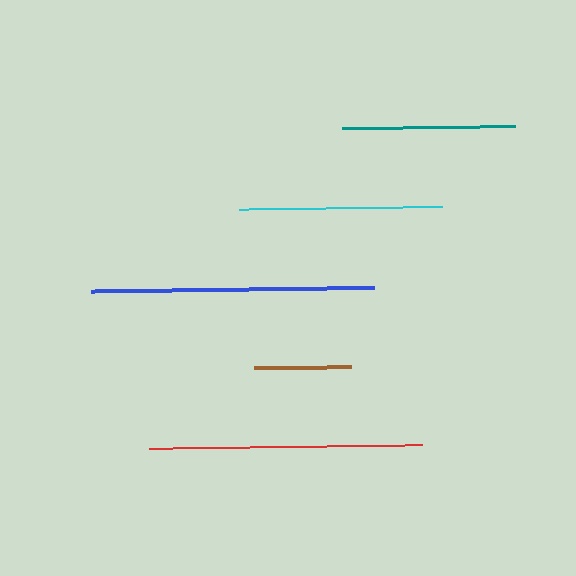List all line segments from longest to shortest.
From longest to shortest: blue, red, cyan, teal, brown.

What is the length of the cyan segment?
The cyan segment is approximately 204 pixels long.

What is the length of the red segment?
The red segment is approximately 274 pixels long.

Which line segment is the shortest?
The brown line is the shortest at approximately 97 pixels.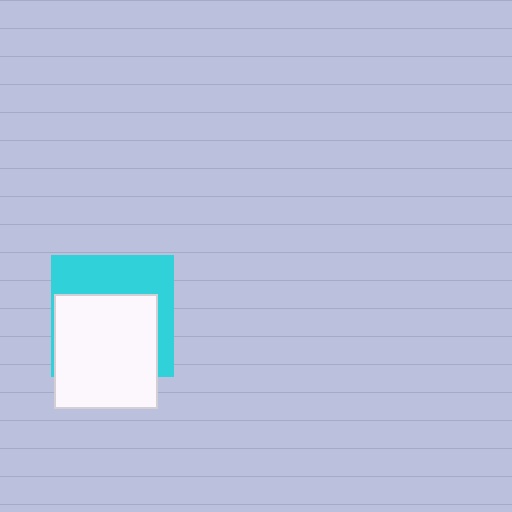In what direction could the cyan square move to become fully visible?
The cyan square could move up. That would shift it out from behind the white rectangle entirely.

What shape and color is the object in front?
The object in front is a white rectangle.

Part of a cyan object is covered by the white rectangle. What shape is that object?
It is a square.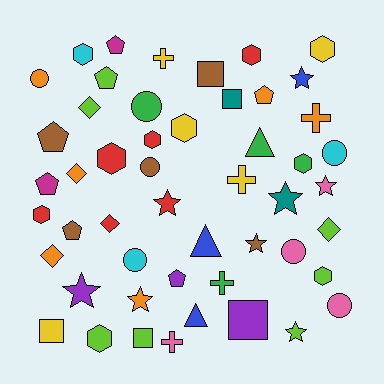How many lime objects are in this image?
There are 7 lime objects.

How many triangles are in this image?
There are 3 triangles.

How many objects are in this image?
There are 50 objects.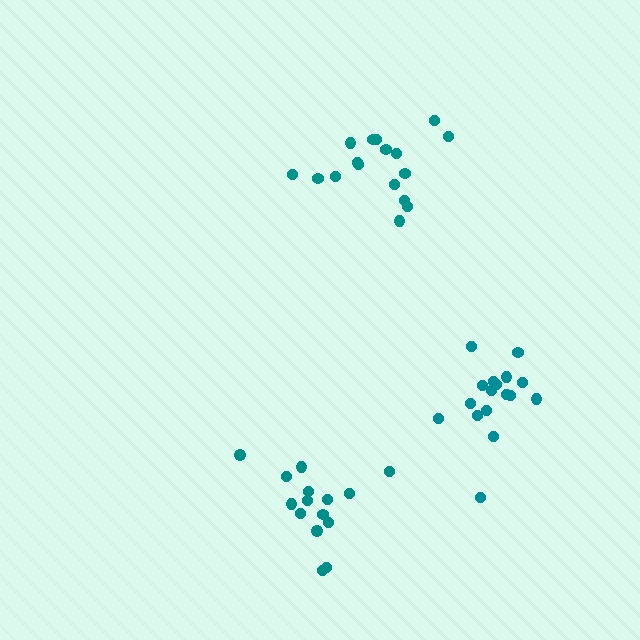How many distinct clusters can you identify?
There are 3 distinct clusters.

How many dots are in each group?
Group 1: 15 dots, Group 2: 17 dots, Group 3: 17 dots (49 total).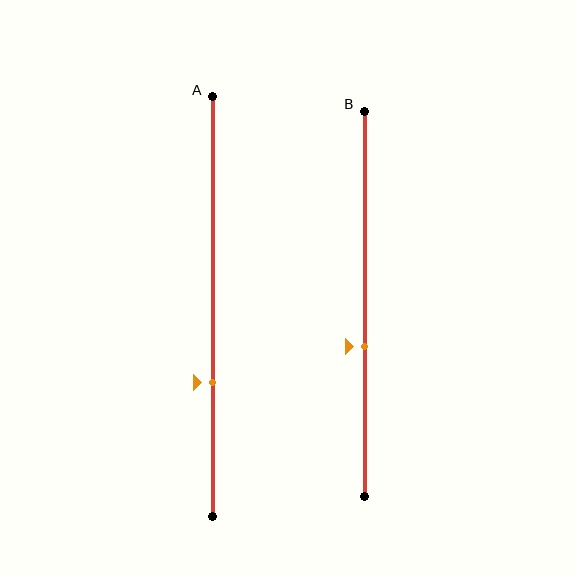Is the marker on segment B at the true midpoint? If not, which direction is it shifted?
No, the marker on segment B is shifted downward by about 11% of the segment length.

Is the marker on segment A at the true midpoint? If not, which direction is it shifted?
No, the marker on segment A is shifted downward by about 18% of the segment length.